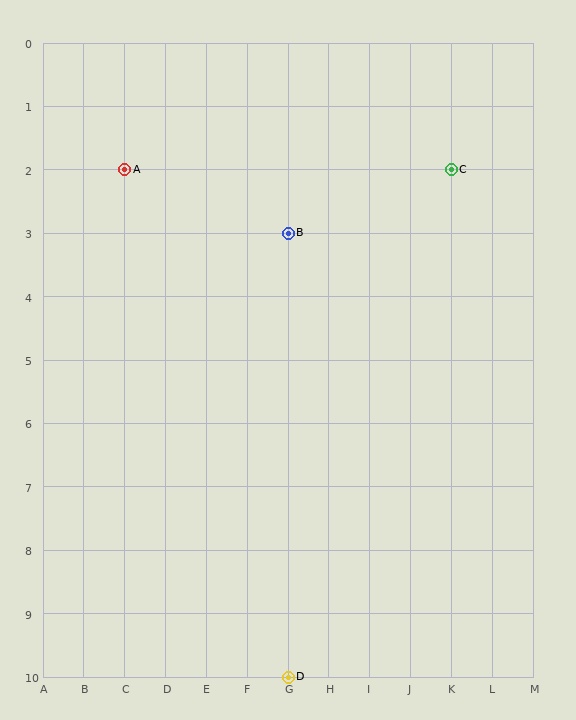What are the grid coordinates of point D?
Point D is at grid coordinates (G, 10).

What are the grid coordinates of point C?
Point C is at grid coordinates (K, 2).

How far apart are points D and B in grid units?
Points D and B are 7 rows apart.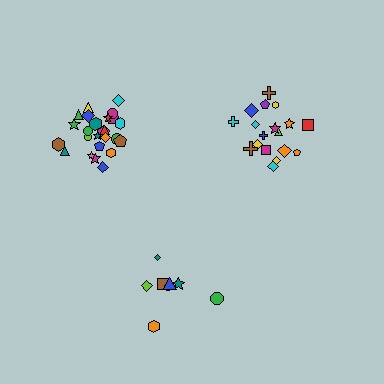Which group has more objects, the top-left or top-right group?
The top-left group.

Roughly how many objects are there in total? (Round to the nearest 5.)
Roughly 50 objects in total.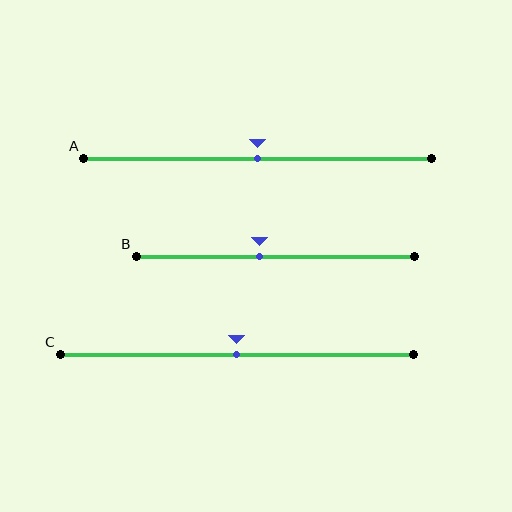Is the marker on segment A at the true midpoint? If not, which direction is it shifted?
Yes, the marker on segment A is at the true midpoint.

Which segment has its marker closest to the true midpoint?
Segment A has its marker closest to the true midpoint.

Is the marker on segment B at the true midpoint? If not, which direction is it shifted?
No, the marker on segment B is shifted to the left by about 6% of the segment length.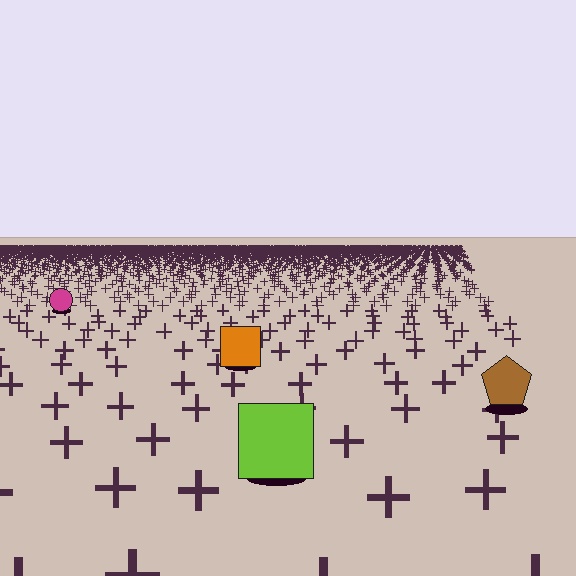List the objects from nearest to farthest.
From nearest to farthest: the lime square, the brown pentagon, the orange square, the magenta circle.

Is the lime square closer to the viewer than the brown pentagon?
Yes. The lime square is closer — you can tell from the texture gradient: the ground texture is coarser near it.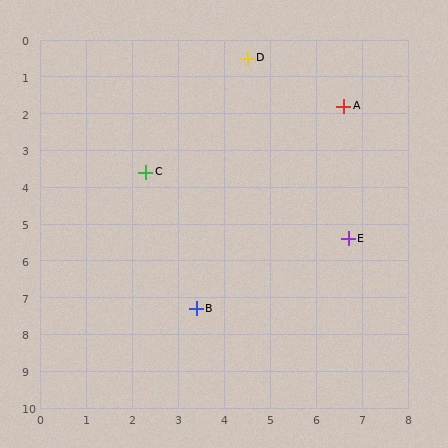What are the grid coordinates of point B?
Point B is at approximately (3.4, 7.3).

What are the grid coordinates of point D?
Point D is at approximately (4.5, 0.5).